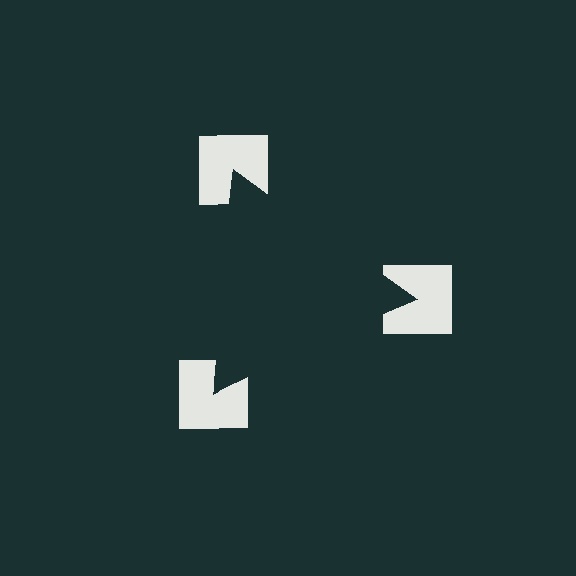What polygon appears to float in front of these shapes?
An illusory triangle — its edges are inferred from the aligned wedge cuts in the notched squares, not physically drawn.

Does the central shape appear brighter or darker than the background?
It typically appears slightly darker than the background, even though no actual brightness change is drawn.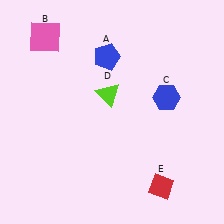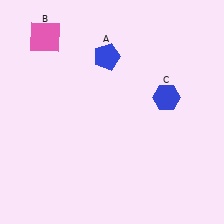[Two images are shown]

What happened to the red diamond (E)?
The red diamond (E) was removed in Image 2. It was in the bottom-right area of Image 1.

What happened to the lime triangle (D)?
The lime triangle (D) was removed in Image 2. It was in the top-left area of Image 1.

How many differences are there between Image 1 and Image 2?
There are 2 differences between the two images.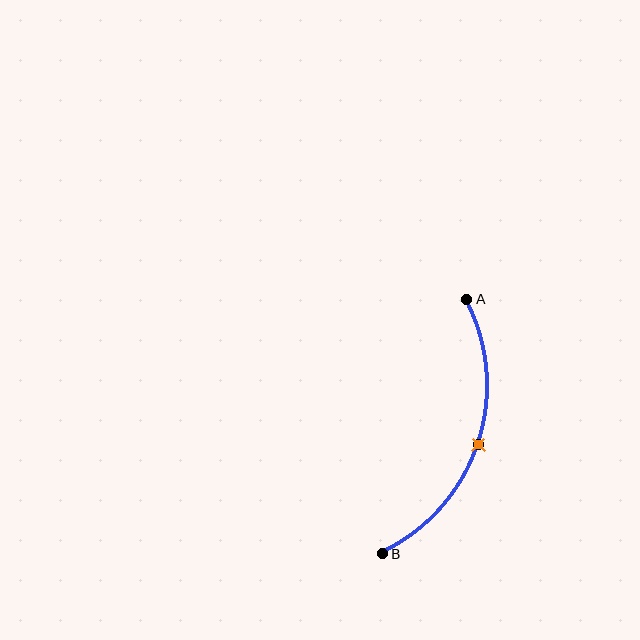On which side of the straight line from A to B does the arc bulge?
The arc bulges to the right of the straight line connecting A and B.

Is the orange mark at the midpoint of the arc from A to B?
Yes. The orange mark lies on the arc at equal arc-length from both A and B — it is the arc midpoint.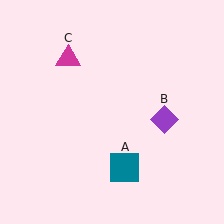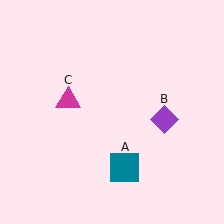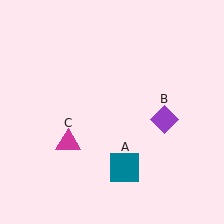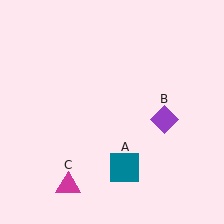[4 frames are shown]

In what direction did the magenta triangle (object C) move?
The magenta triangle (object C) moved down.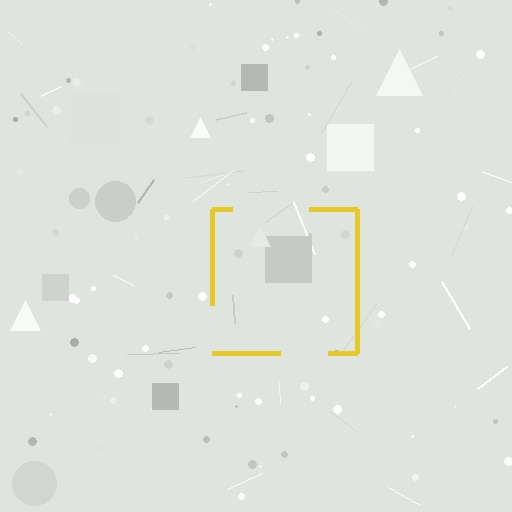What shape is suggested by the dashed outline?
The dashed outline suggests a square.